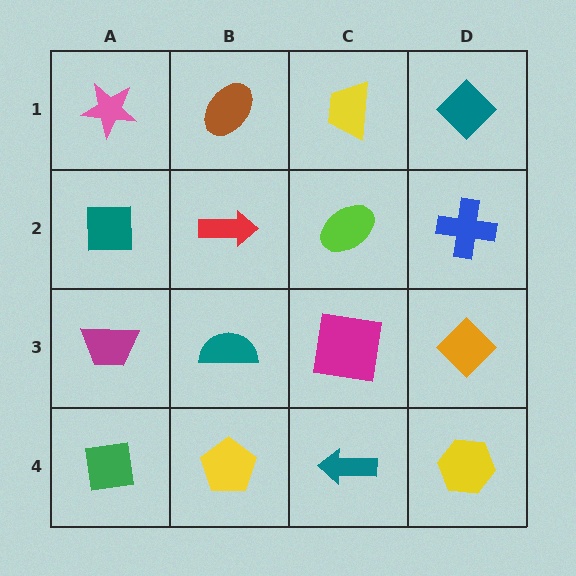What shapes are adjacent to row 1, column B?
A red arrow (row 2, column B), a pink star (row 1, column A), a yellow trapezoid (row 1, column C).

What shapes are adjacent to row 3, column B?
A red arrow (row 2, column B), a yellow pentagon (row 4, column B), a magenta trapezoid (row 3, column A), a magenta square (row 3, column C).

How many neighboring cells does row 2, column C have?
4.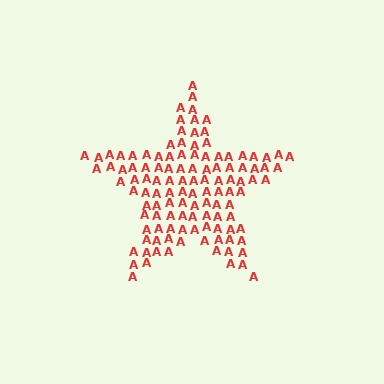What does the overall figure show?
The overall figure shows a star.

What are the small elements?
The small elements are letter A's.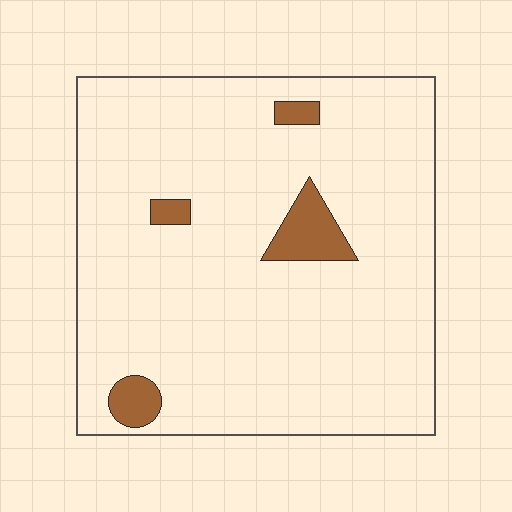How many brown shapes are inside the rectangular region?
4.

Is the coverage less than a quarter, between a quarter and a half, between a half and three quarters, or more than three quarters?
Less than a quarter.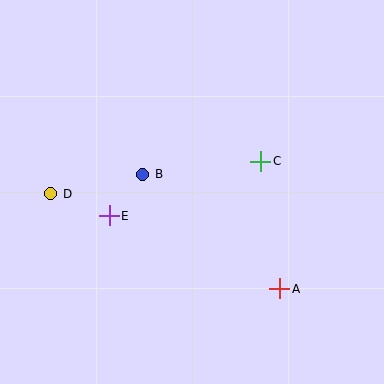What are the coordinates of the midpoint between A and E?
The midpoint between A and E is at (194, 252).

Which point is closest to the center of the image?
Point B at (143, 174) is closest to the center.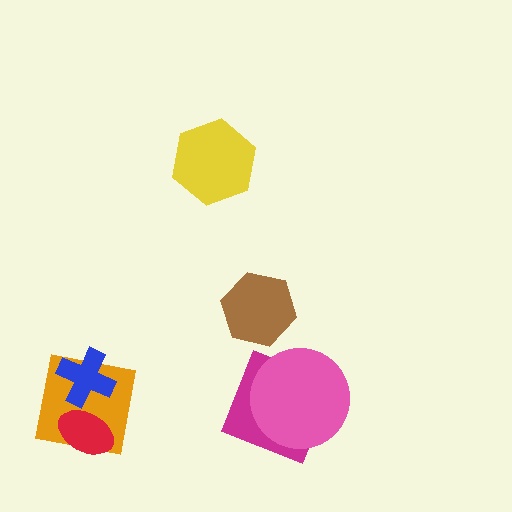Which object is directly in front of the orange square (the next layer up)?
The blue cross is directly in front of the orange square.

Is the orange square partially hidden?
Yes, it is partially covered by another shape.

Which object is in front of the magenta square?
The pink circle is in front of the magenta square.